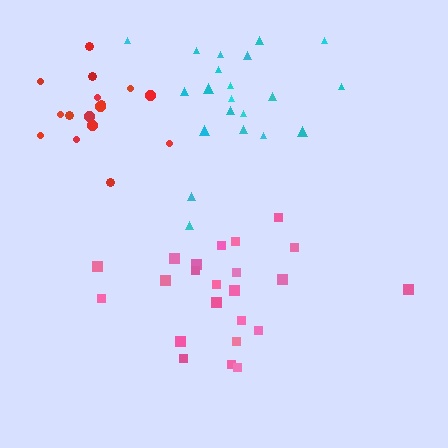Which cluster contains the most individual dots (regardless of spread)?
Pink (23).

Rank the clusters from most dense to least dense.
red, cyan, pink.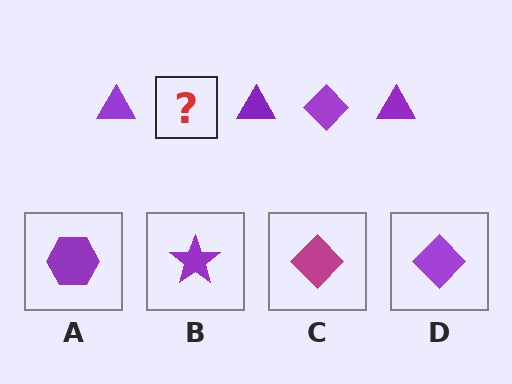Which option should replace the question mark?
Option D.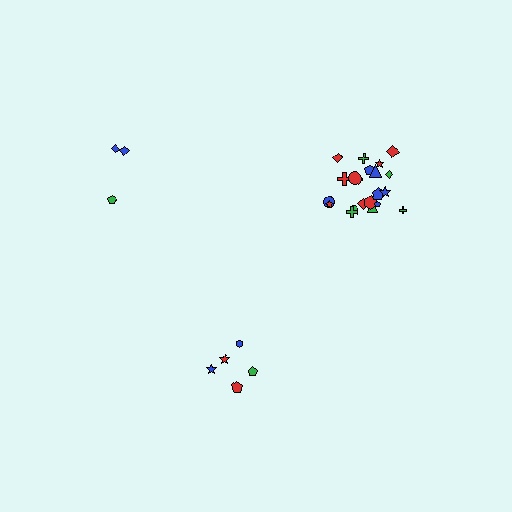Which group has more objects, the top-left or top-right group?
The top-right group.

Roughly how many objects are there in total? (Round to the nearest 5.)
Roughly 35 objects in total.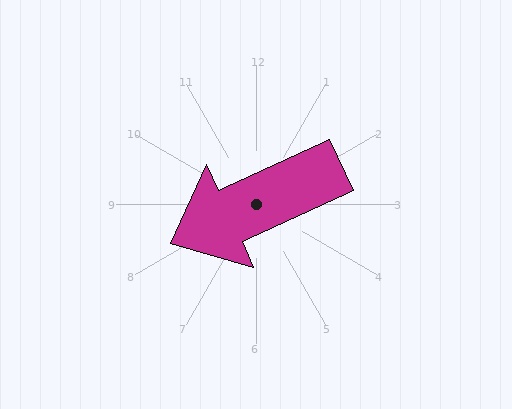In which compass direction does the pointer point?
Southwest.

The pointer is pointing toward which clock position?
Roughly 8 o'clock.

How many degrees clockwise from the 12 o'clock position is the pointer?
Approximately 245 degrees.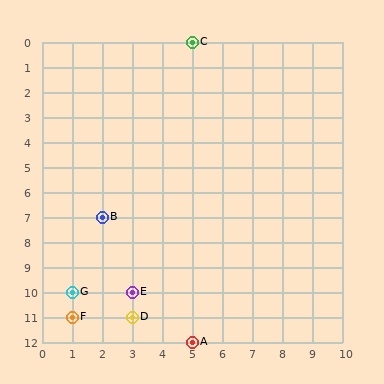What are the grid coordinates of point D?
Point D is at grid coordinates (3, 11).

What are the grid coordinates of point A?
Point A is at grid coordinates (5, 12).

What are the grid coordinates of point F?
Point F is at grid coordinates (1, 11).